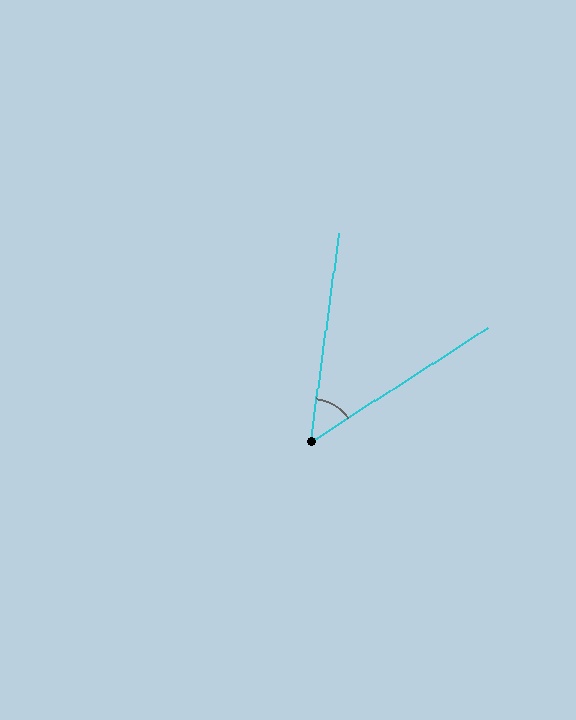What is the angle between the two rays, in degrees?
Approximately 49 degrees.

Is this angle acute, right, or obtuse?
It is acute.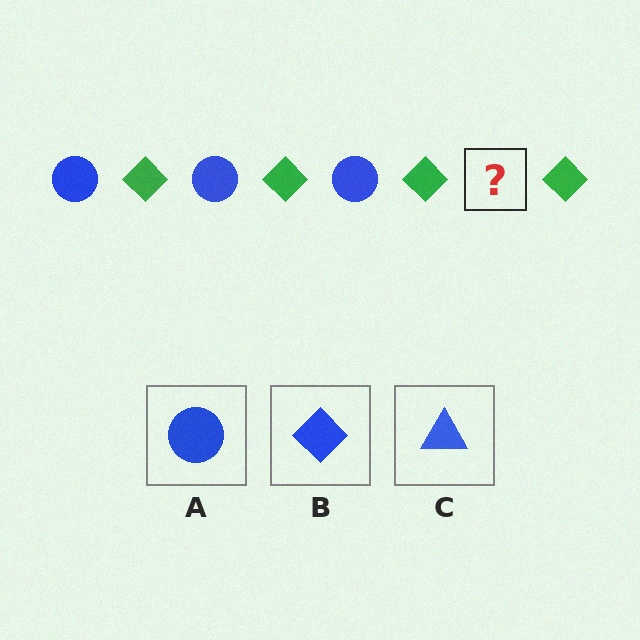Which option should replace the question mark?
Option A.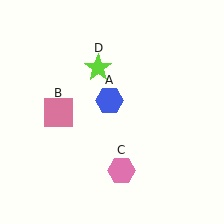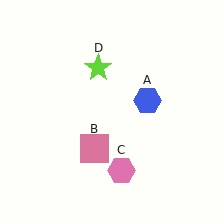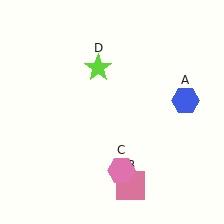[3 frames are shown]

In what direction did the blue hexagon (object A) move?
The blue hexagon (object A) moved right.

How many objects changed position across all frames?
2 objects changed position: blue hexagon (object A), pink square (object B).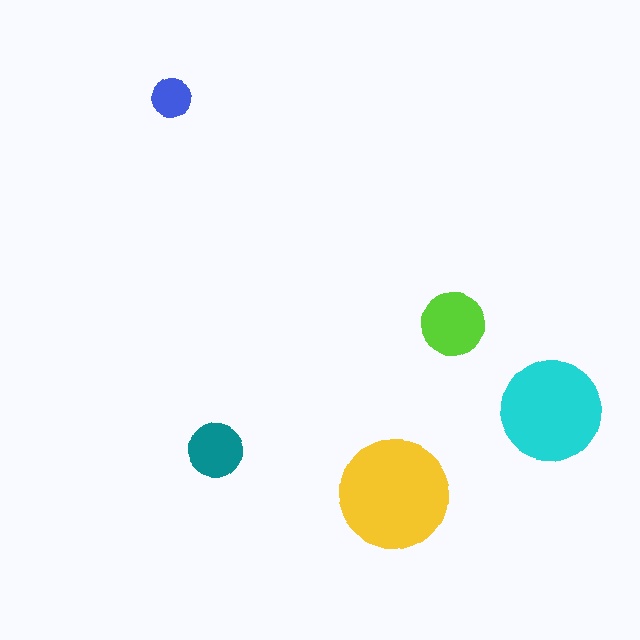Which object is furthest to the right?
The cyan circle is rightmost.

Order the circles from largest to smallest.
the yellow one, the cyan one, the lime one, the teal one, the blue one.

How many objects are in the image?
There are 5 objects in the image.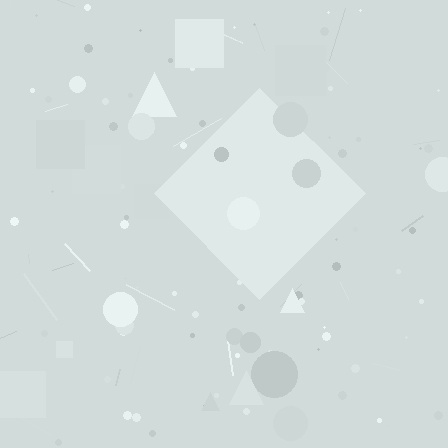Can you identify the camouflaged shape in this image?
The camouflaged shape is a diamond.